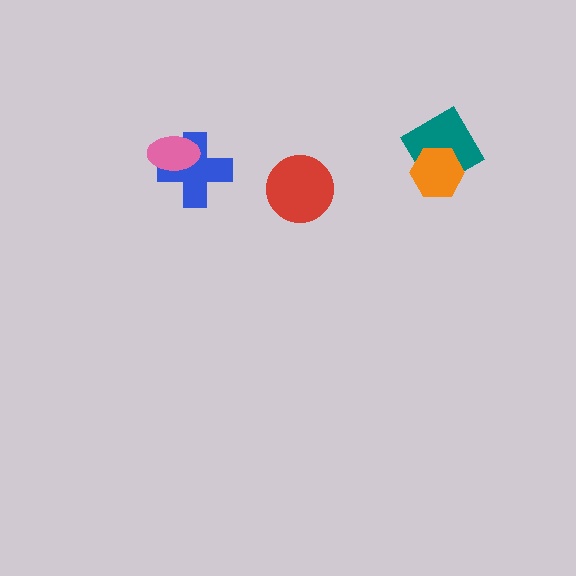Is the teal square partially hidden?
Yes, it is partially covered by another shape.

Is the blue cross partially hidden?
Yes, it is partially covered by another shape.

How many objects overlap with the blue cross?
1 object overlaps with the blue cross.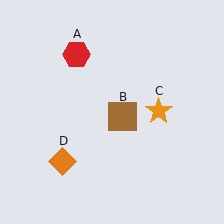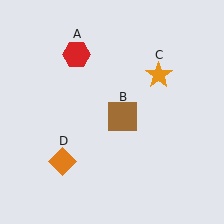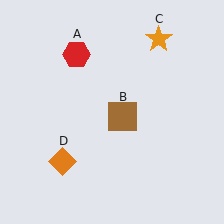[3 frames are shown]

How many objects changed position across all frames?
1 object changed position: orange star (object C).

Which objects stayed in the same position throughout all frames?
Red hexagon (object A) and brown square (object B) and orange diamond (object D) remained stationary.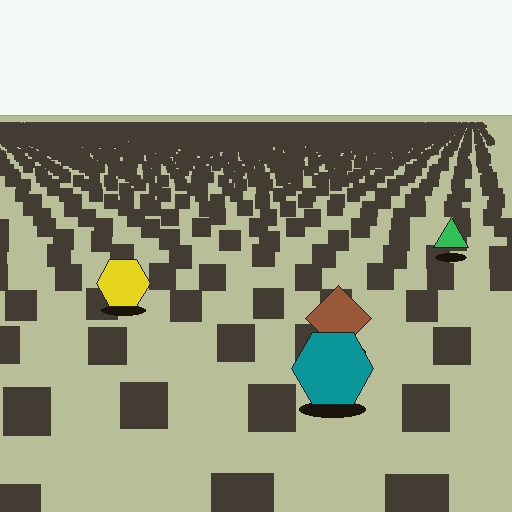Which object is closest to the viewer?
The teal hexagon is closest. The texture marks near it are larger and more spread out.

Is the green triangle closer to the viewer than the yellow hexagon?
No. The yellow hexagon is closer — you can tell from the texture gradient: the ground texture is coarser near it.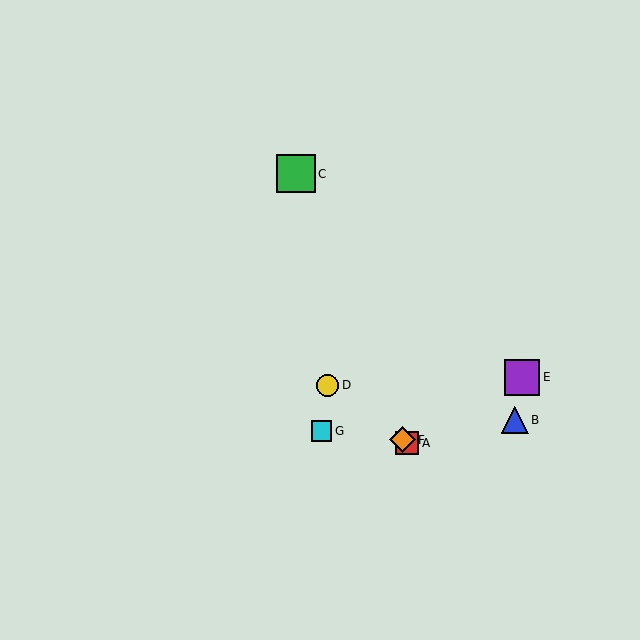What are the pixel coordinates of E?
Object E is at (522, 378).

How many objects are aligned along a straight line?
3 objects (A, D, F) are aligned along a straight line.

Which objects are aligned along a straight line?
Objects A, D, F are aligned along a straight line.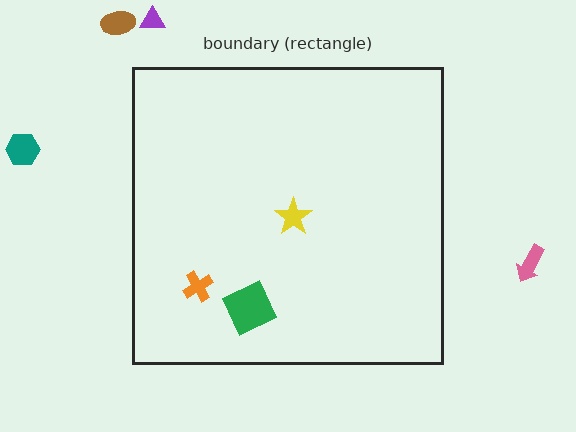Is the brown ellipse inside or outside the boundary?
Outside.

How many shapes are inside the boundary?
3 inside, 4 outside.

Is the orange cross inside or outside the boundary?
Inside.